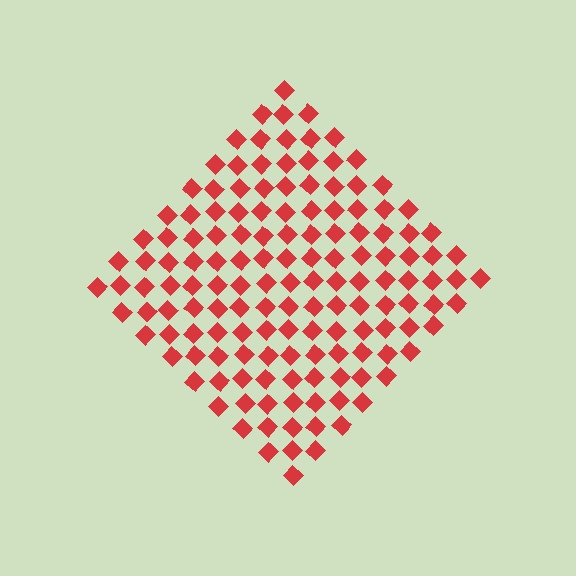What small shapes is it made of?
It is made of small diamonds.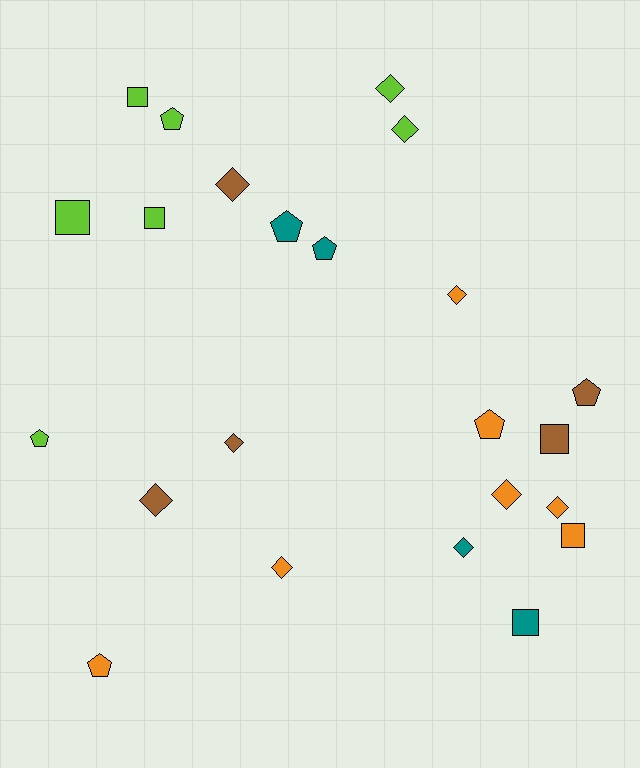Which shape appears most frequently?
Diamond, with 10 objects.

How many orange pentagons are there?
There are 2 orange pentagons.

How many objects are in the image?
There are 23 objects.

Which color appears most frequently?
Lime, with 7 objects.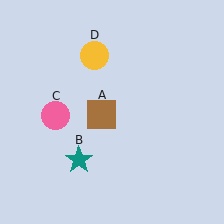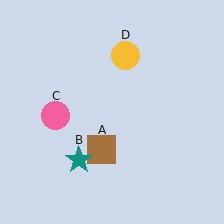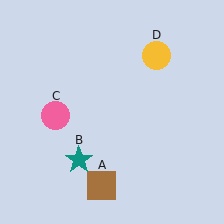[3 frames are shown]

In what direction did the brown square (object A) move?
The brown square (object A) moved down.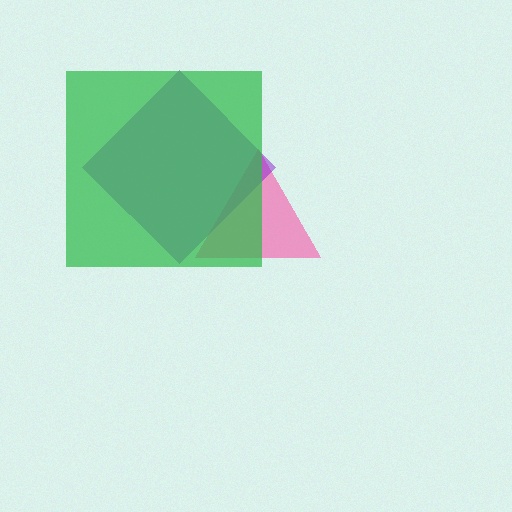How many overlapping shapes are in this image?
There are 3 overlapping shapes in the image.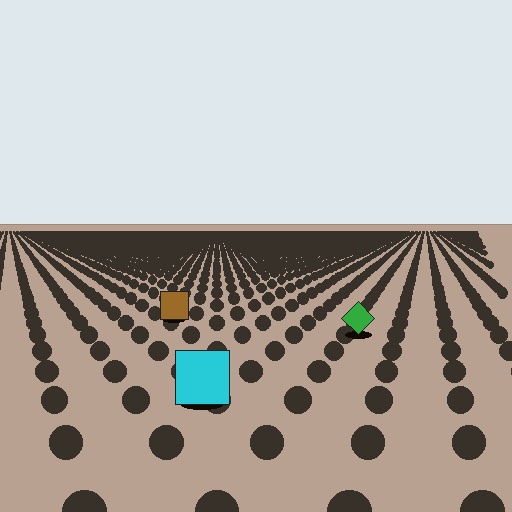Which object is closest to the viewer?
The cyan square is closest. The texture marks near it are larger and more spread out.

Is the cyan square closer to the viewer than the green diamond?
Yes. The cyan square is closer — you can tell from the texture gradient: the ground texture is coarser near it.